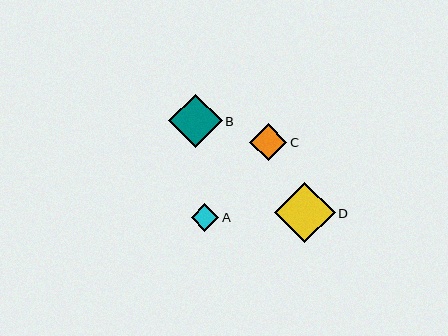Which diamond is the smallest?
Diamond A is the smallest with a size of approximately 27 pixels.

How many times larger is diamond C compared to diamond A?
Diamond C is approximately 1.4 times the size of diamond A.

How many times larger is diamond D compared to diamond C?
Diamond D is approximately 1.6 times the size of diamond C.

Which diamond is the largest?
Diamond D is the largest with a size of approximately 61 pixels.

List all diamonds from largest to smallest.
From largest to smallest: D, B, C, A.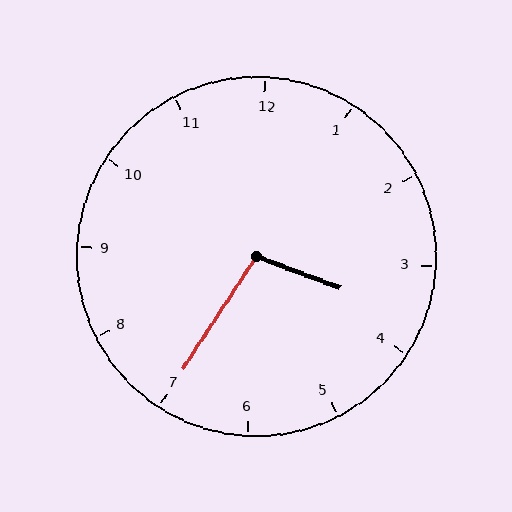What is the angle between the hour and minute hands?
Approximately 102 degrees.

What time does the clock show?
3:35.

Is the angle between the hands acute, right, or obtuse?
It is obtuse.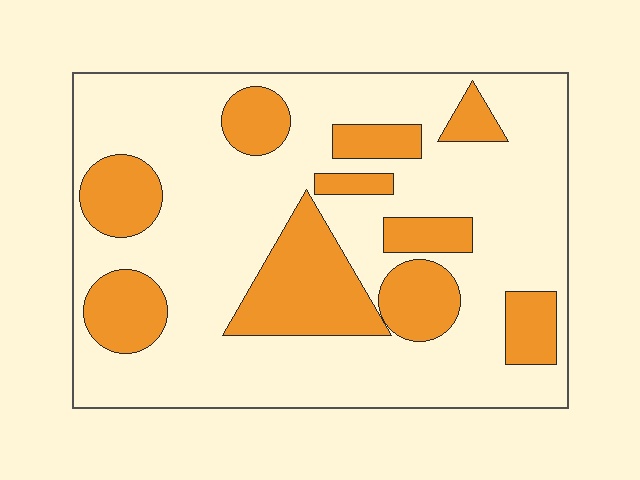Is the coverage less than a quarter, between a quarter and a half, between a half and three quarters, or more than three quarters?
Between a quarter and a half.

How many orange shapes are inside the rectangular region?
10.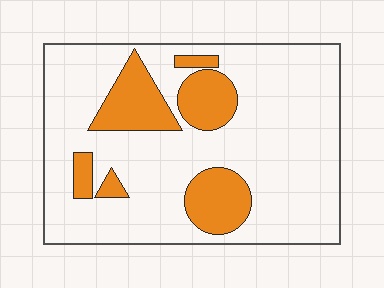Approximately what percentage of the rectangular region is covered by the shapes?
Approximately 20%.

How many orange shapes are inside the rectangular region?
6.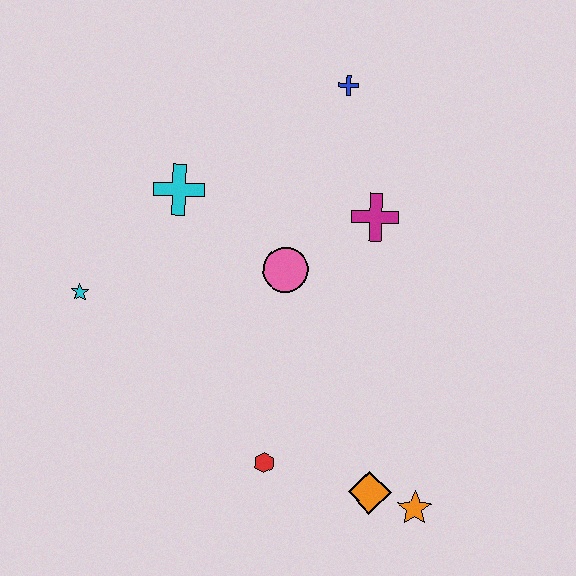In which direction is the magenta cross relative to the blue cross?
The magenta cross is below the blue cross.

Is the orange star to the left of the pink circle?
No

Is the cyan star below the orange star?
No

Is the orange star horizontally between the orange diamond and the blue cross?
No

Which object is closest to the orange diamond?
The orange star is closest to the orange diamond.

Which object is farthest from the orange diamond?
The blue cross is farthest from the orange diamond.